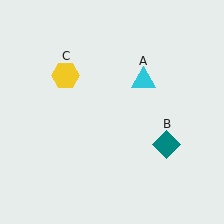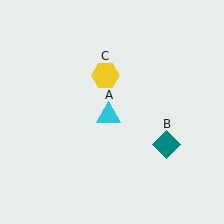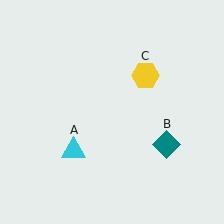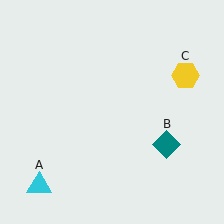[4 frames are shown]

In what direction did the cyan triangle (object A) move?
The cyan triangle (object A) moved down and to the left.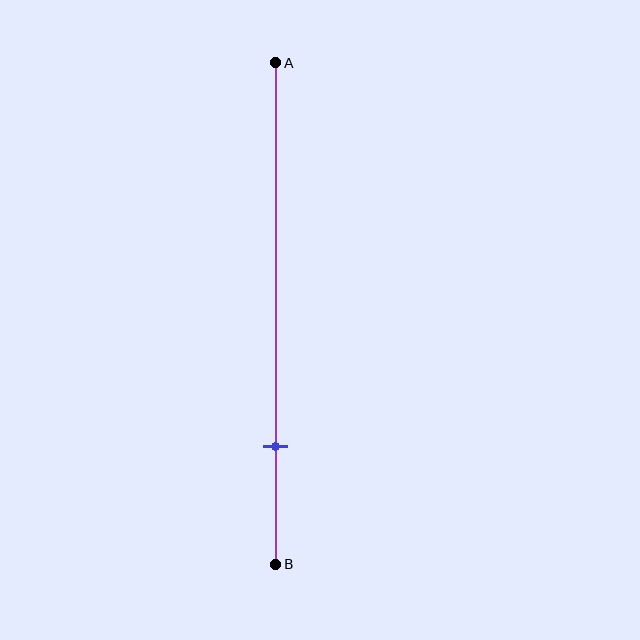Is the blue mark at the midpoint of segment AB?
No, the mark is at about 75% from A, not at the 50% midpoint.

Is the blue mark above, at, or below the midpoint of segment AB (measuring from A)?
The blue mark is below the midpoint of segment AB.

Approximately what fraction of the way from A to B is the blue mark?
The blue mark is approximately 75% of the way from A to B.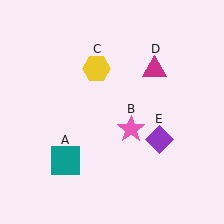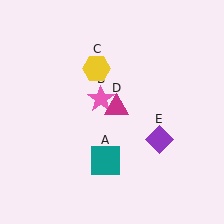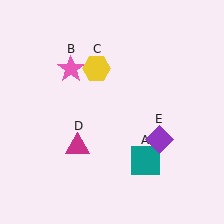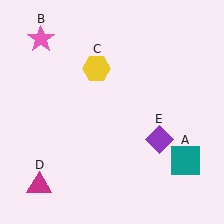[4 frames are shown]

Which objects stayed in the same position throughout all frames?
Yellow hexagon (object C) and purple diamond (object E) remained stationary.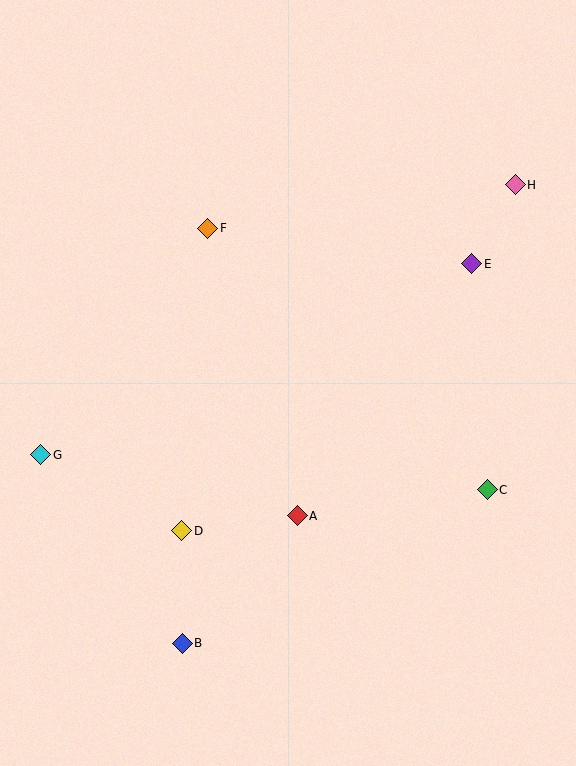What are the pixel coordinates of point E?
Point E is at (472, 264).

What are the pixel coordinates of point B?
Point B is at (182, 643).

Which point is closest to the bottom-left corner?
Point B is closest to the bottom-left corner.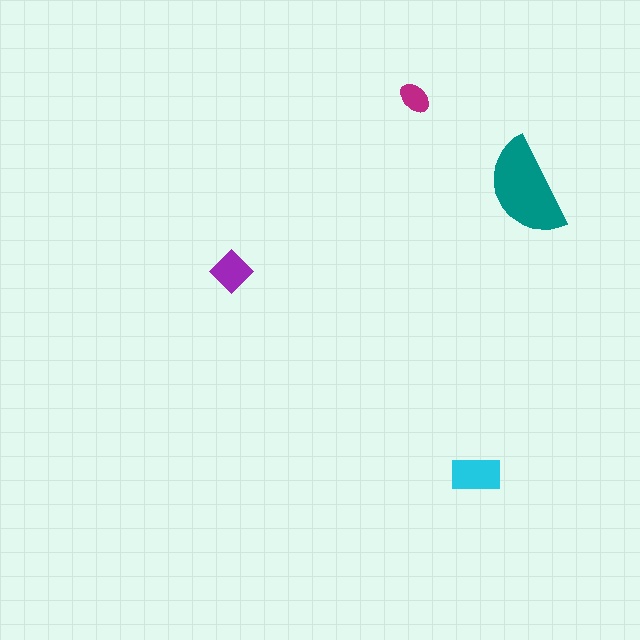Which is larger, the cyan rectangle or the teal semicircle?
The teal semicircle.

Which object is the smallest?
The magenta ellipse.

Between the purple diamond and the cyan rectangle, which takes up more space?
The cyan rectangle.